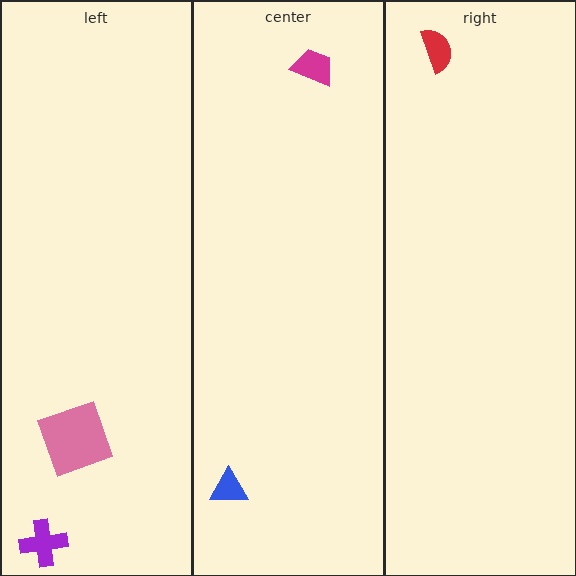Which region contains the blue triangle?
The center region.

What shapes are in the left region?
The purple cross, the pink square.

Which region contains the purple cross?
The left region.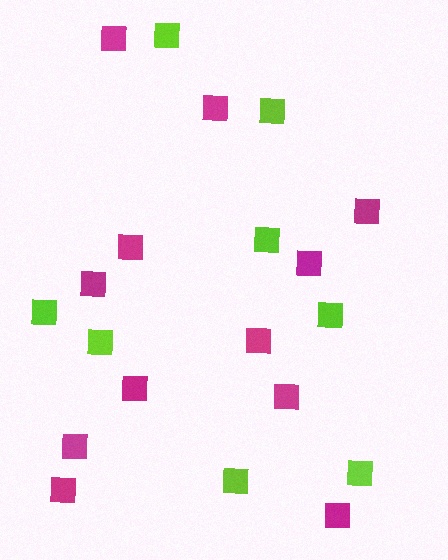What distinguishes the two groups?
There are 2 groups: one group of magenta squares (12) and one group of lime squares (8).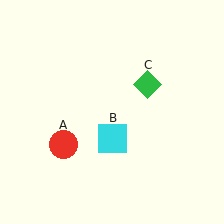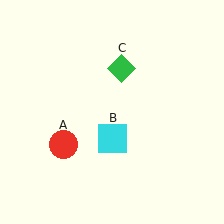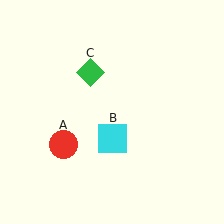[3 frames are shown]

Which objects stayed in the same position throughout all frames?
Red circle (object A) and cyan square (object B) remained stationary.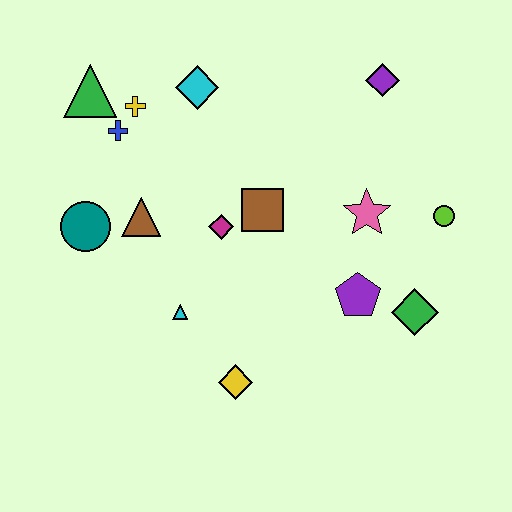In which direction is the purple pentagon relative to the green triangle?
The purple pentagon is to the right of the green triangle.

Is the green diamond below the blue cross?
Yes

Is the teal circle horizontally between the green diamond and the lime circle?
No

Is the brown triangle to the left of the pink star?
Yes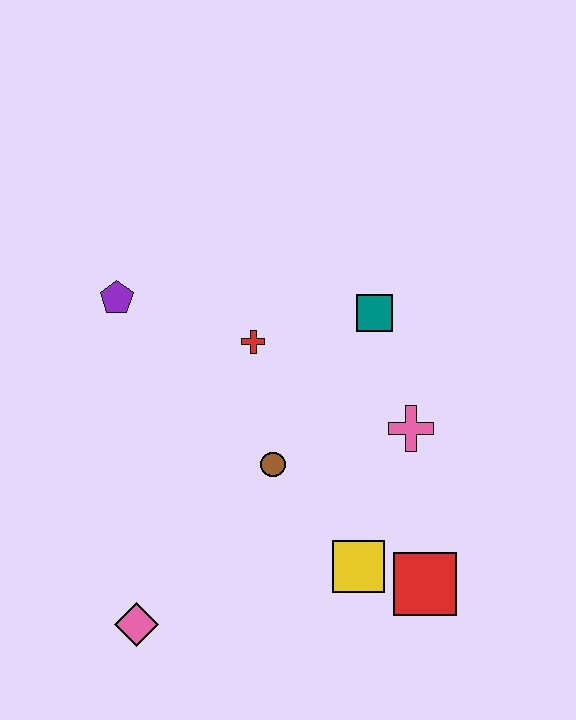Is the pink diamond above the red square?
No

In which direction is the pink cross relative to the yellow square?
The pink cross is above the yellow square.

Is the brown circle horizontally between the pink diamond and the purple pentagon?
No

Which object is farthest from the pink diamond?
The teal square is farthest from the pink diamond.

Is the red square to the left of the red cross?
No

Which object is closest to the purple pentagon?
The red cross is closest to the purple pentagon.